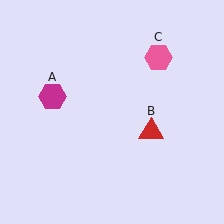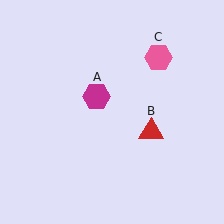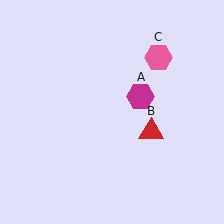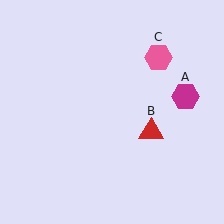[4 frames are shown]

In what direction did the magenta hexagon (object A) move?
The magenta hexagon (object A) moved right.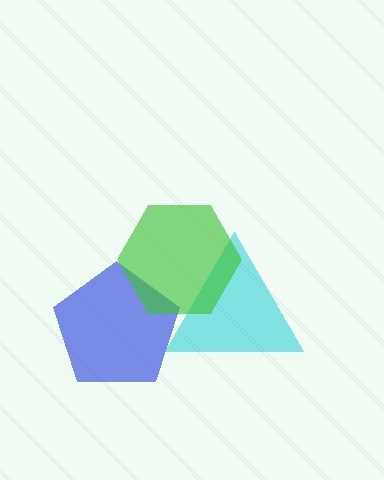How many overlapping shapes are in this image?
There are 3 overlapping shapes in the image.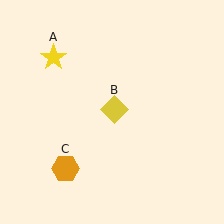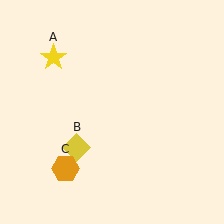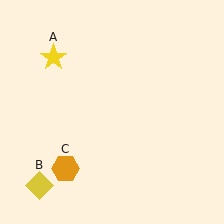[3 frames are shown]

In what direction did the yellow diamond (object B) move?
The yellow diamond (object B) moved down and to the left.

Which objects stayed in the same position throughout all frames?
Yellow star (object A) and orange hexagon (object C) remained stationary.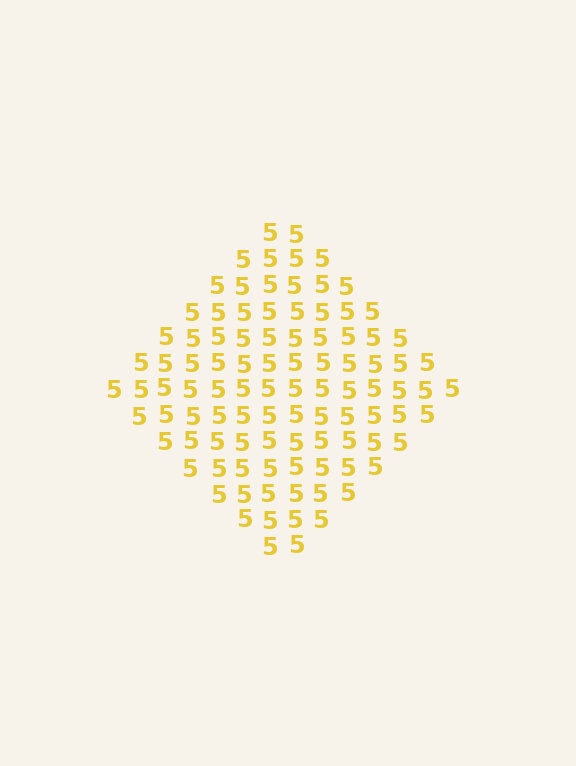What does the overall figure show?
The overall figure shows a diamond.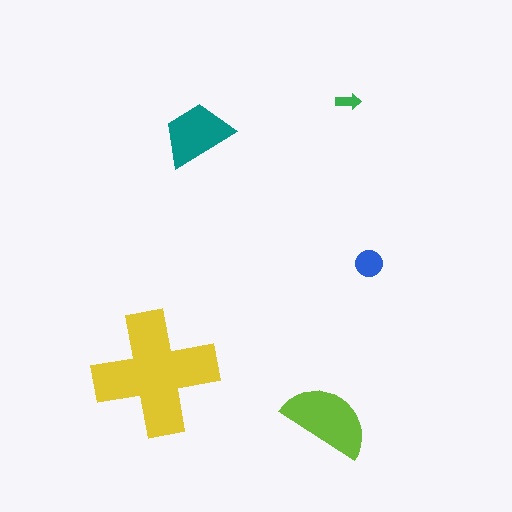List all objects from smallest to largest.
The green arrow, the blue circle, the teal trapezoid, the lime semicircle, the yellow cross.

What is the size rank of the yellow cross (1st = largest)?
1st.